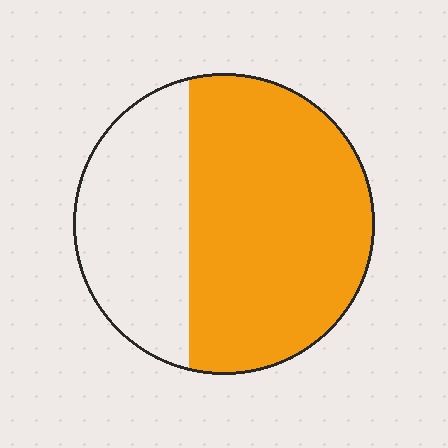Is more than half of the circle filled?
Yes.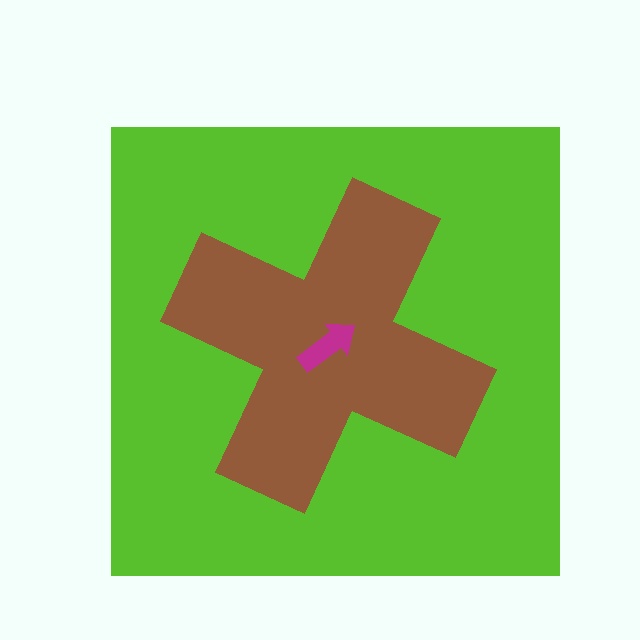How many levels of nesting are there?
3.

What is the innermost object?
The magenta arrow.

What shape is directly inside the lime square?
The brown cross.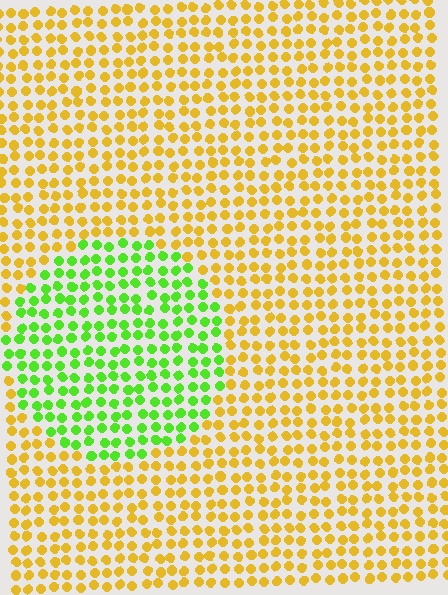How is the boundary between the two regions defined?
The boundary is defined purely by a slight shift in hue (about 61 degrees). Spacing, size, and orientation are identical on both sides.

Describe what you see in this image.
The image is filled with small yellow elements in a uniform arrangement. A circle-shaped region is visible where the elements are tinted to a slightly different hue, forming a subtle color boundary.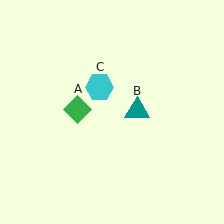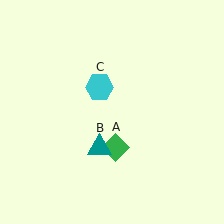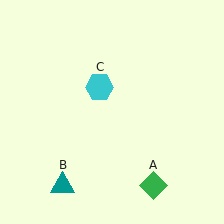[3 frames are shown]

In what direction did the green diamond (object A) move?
The green diamond (object A) moved down and to the right.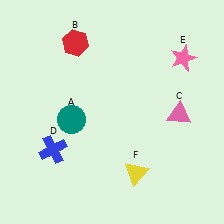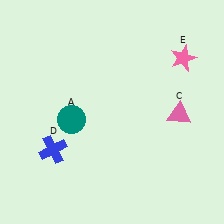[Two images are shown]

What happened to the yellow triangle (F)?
The yellow triangle (F) was removed in Image 2. It was in the bottom-right area of Image 1.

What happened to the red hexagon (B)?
The red hexagon (B) was removed in Image 2. It was in the top-left area of Image 1.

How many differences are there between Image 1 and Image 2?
There are 2 differences between the two images.